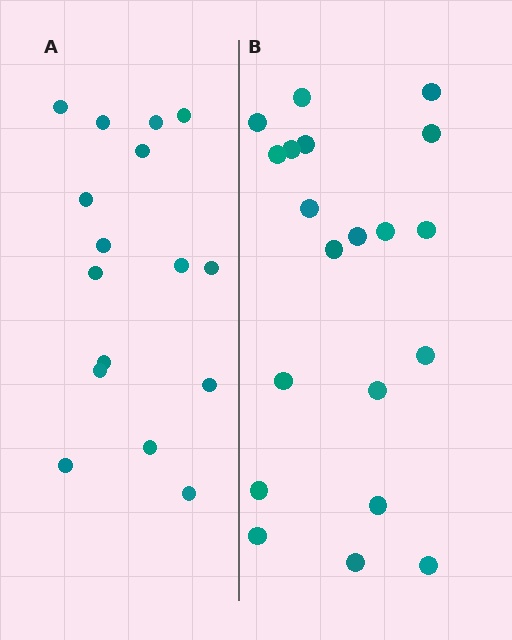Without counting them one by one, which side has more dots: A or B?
Region B (the right region) has more dots.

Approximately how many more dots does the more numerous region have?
Region B has about 4 more dots than region A.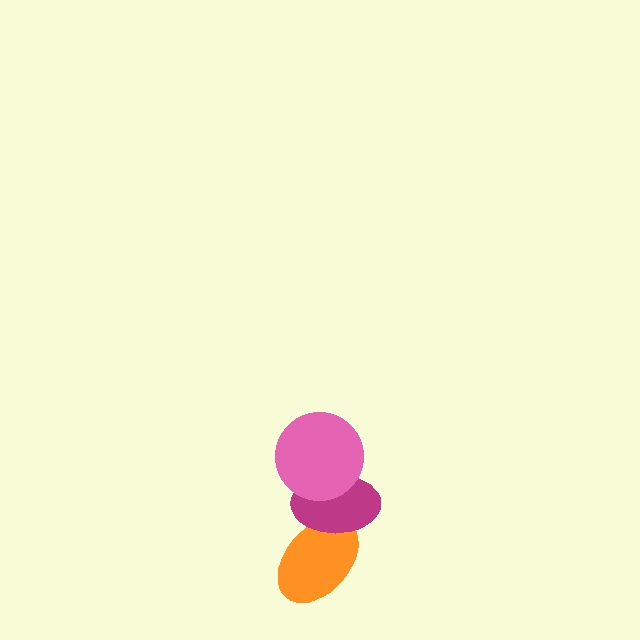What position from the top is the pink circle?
The pink circle is 1st from the top.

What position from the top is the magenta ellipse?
The magenta ellipse is 2nd from the top.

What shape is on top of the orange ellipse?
The magenta ellipse is on top of the orange ellipse.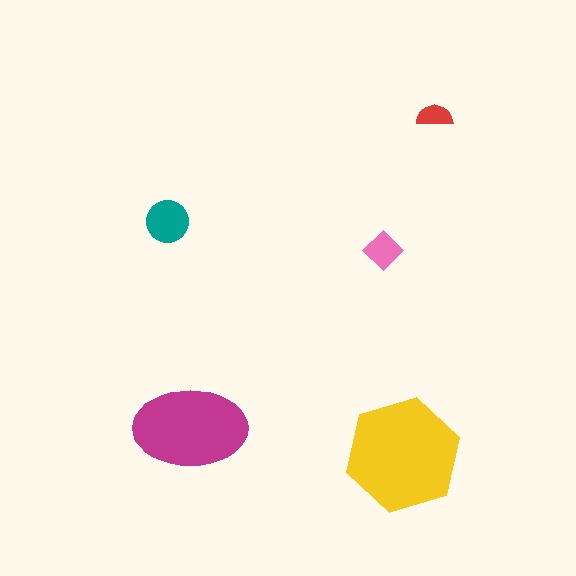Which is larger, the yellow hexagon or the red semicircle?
The yellow hexagon.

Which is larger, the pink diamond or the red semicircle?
The pink diamond.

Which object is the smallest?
The red semicircle.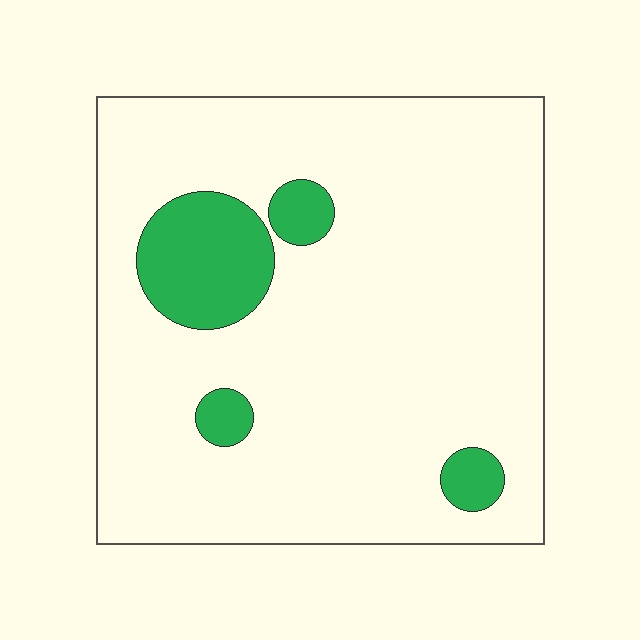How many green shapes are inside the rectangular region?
4.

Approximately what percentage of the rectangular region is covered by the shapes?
Approximately 10%.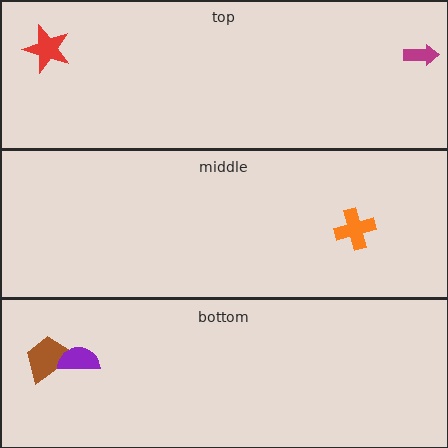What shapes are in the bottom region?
The brown trapezoid, the purple semicircle.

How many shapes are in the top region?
2.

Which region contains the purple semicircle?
The bottom region.